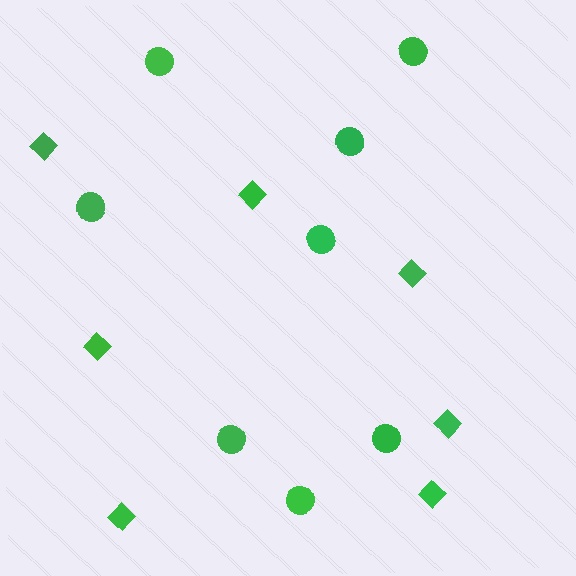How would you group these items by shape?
There are 2 groups: one group of diamonds (7) and one group of circles (8).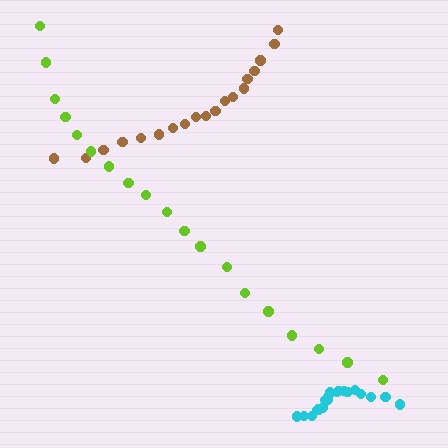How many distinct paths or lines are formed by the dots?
There are 3 distinct paths.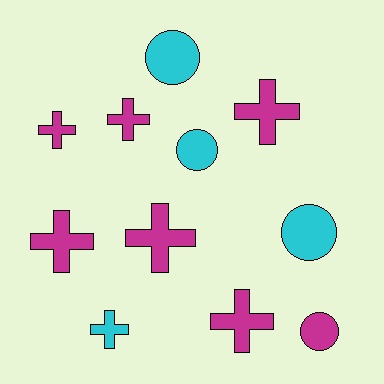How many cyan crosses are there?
There is 1 cyan cross.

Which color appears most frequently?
Magenta, with 7 objects.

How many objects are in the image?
There are 11 objects.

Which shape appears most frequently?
Cross, with 7 objects.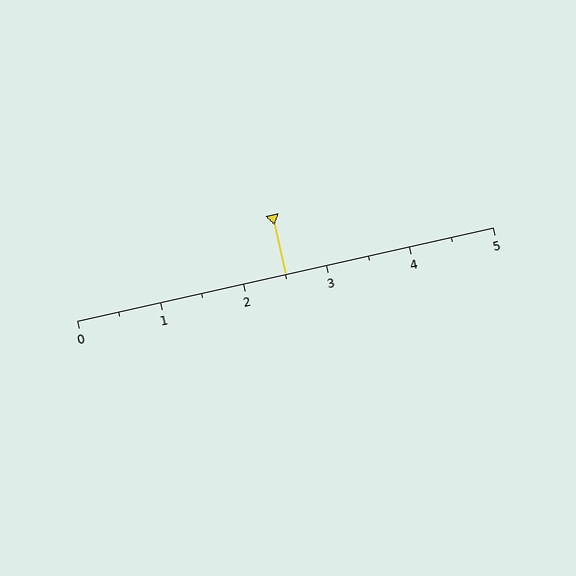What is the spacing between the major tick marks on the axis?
The major ticks are spaced 1 apart.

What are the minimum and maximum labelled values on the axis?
The axis runs from 0 to 5.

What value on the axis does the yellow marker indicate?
The marker indicates approximately 2.5.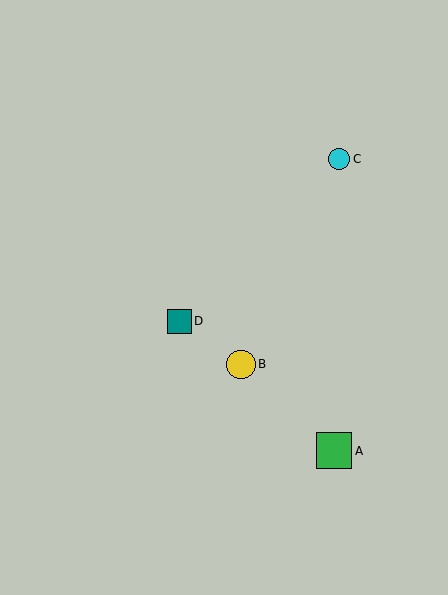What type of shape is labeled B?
Shape B is a yellow circle.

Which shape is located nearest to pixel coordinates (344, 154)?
The cyan circle (labeled C) at (339, 159) is nearest to that location.